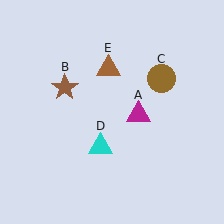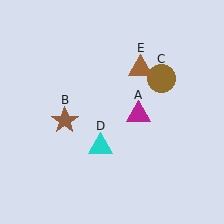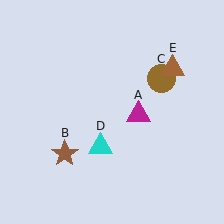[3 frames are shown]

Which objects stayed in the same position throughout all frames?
Magenta triangle (object A) and brown circle (object C) and cyan triangle (object D) remained stationary.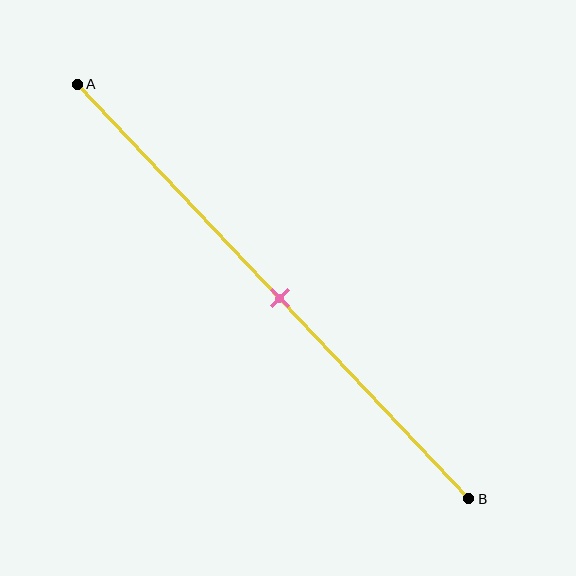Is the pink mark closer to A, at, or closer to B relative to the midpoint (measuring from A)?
The pink mark is approximately at the midpoint of segment AB.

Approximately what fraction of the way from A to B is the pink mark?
The pink mark is approximately 50% of the way from A to B.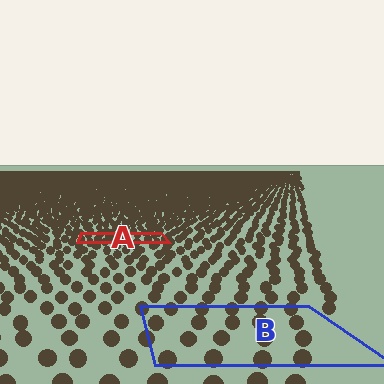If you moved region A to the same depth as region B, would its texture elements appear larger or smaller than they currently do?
They would appear larger. At a closer depth, the same texture elements are projected at a bigger on-screen size.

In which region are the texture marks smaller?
The texture marks are smaller in region A, because it is farther away.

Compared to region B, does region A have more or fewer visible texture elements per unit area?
Region A has more texture elements per unit area — they are packed more densely because it is farther away.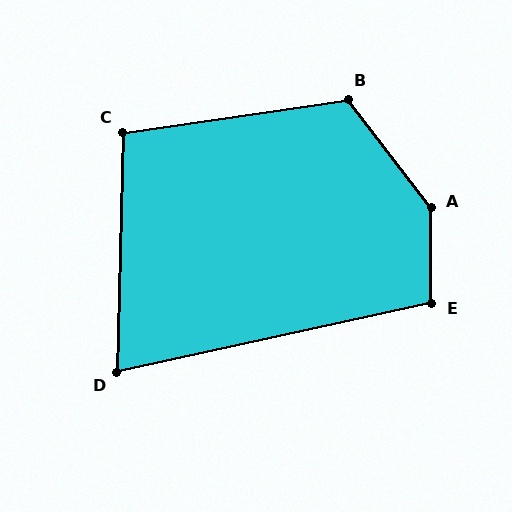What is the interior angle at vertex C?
Approximately 100 degrees (obtuse).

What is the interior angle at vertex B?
Approximately 119 degrees (obtuse).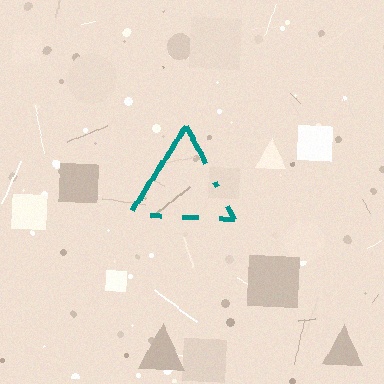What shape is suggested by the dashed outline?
The dashed outline suggests a triangle.